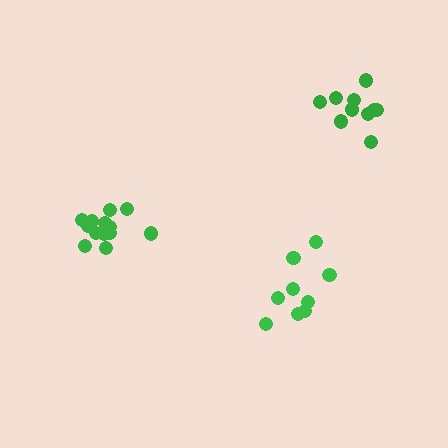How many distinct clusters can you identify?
There are 3 distinct clusters.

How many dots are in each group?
Group 1: 9 dots, Group 2: 13 dots, Group 3: 11 dots (33 total).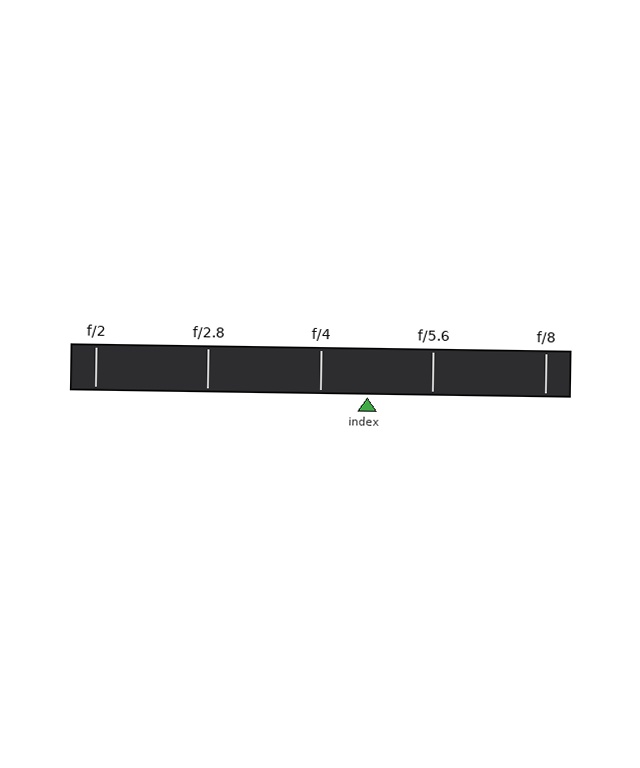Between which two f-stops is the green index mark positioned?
The index mark is between f/4 and f/5.6.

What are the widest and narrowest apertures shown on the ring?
The widest aperture shown is f/2 and the narrowest is f/8.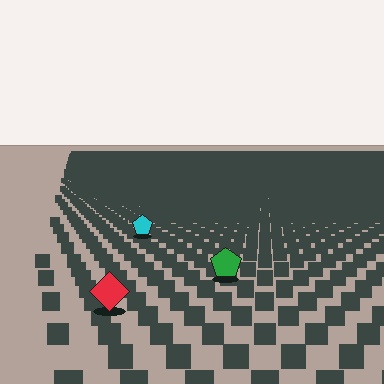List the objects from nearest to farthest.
From nearest to farthest: the red diamond, the green pentagon, the cyan pentagon.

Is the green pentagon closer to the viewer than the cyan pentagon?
Yes. The green pentagon is closer — you can tell from the texture gradient: the ground texture is coarser near it.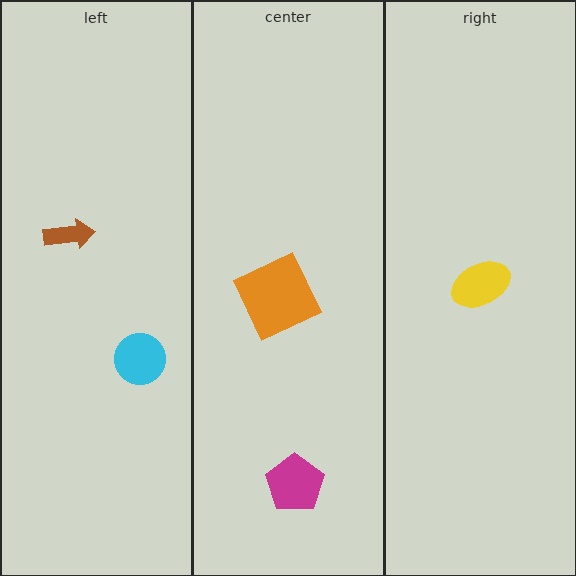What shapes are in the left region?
The cyan circle, the brown arrow.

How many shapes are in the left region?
2.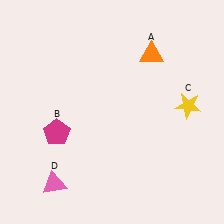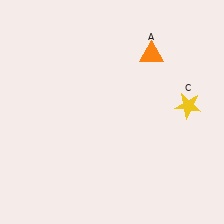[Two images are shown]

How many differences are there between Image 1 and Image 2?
There are 2 differences between the two images.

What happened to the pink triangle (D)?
The pink triangle (D) was removed in Image 2. It was in the bottom-left area of Image 1.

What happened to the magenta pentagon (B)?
The magenta pentagon (B) was removed in Image 2. It was in the bottom-left area of Image 1.